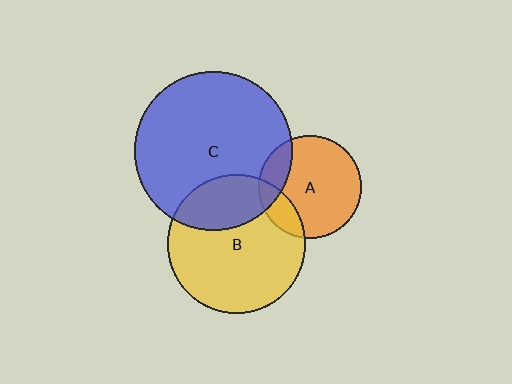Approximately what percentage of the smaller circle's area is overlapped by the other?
Approximately 25%.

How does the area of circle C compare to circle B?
Approximately 1.3 times.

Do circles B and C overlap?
Yes.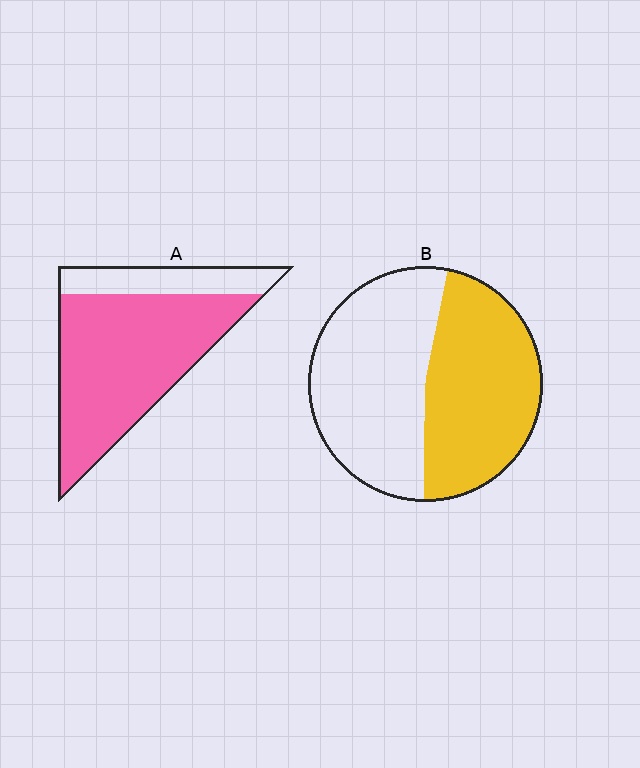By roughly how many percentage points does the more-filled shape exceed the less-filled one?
By roughly 30 percentage points (A over B).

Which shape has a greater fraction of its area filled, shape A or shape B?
Shape A.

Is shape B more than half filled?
Roughly half.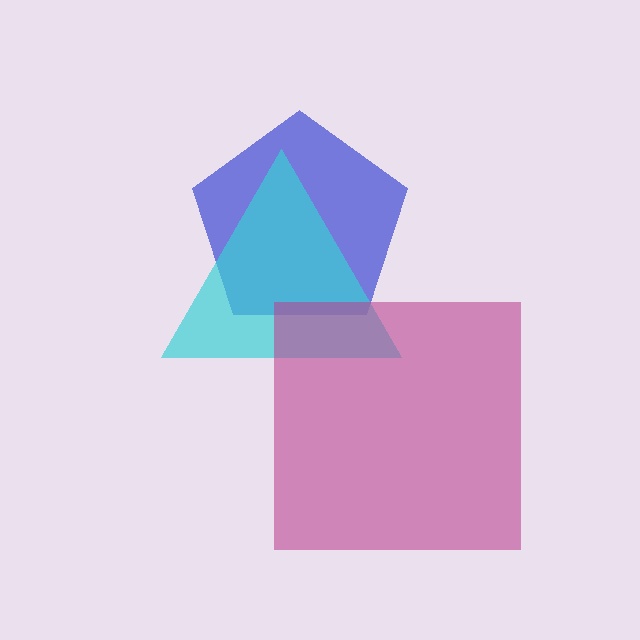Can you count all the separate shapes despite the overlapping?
Yes, there are 3 separate shapes.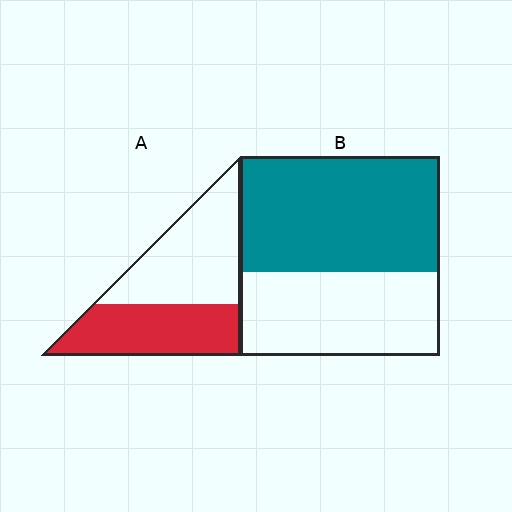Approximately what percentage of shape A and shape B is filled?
A is approximately 45% and B is approximately 60%.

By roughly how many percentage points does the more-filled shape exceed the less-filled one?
By roughly 15 percentage points (B over A).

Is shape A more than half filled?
No.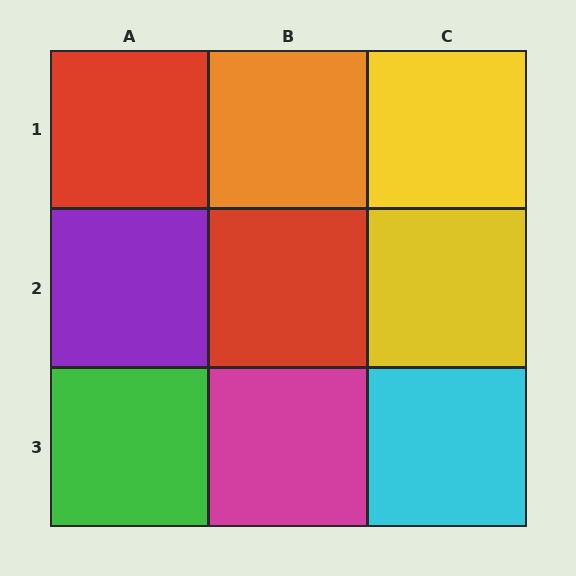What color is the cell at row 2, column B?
Red.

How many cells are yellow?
2 cells are yellow.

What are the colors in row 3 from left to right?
Green, magenta, cyan.